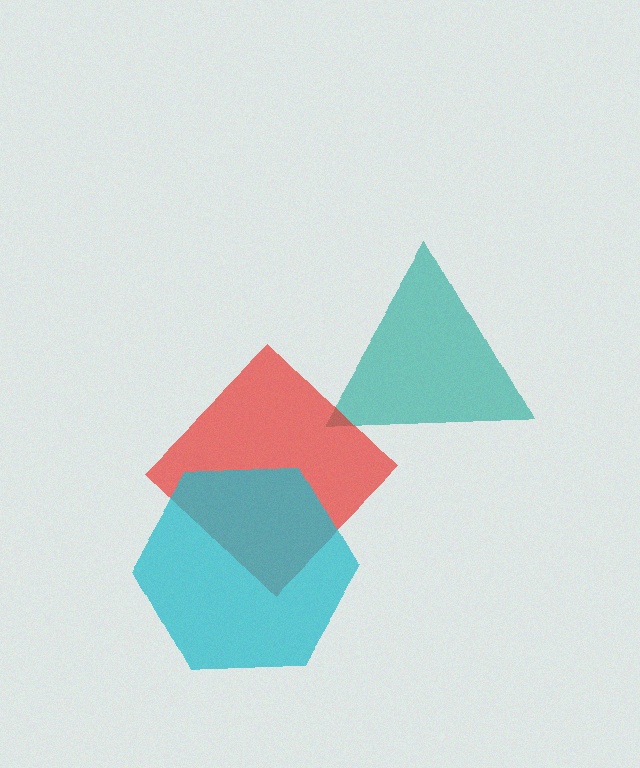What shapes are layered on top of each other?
The layered shapes are: a teal triangle, a red diamond, a cyan hexagon.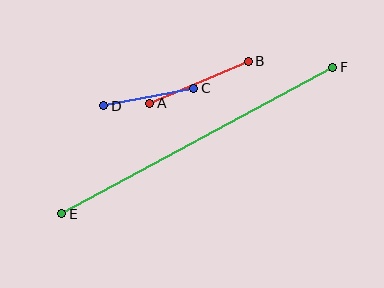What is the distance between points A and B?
The distance is approximately 107 pixels.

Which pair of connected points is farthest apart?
Points E and F are farthest apart.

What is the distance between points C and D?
The distance is approximately 91 pixels.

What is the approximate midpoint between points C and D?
The midpoint is at approximately (149, 97) pixels.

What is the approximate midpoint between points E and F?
The midpoint is at approximately (197, 141) pixels.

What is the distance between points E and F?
The distance is approximately 308 pixels.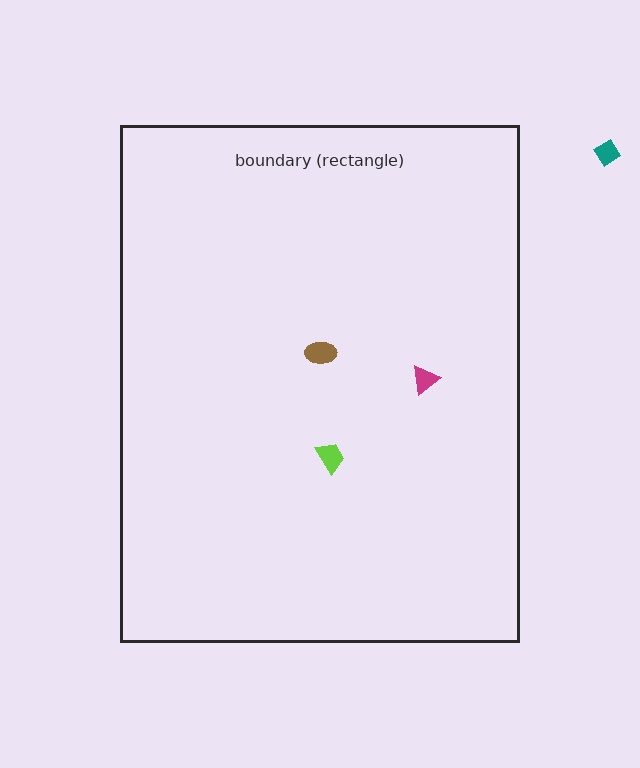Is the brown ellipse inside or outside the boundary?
Inside.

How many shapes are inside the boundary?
3 inside, 1 outside.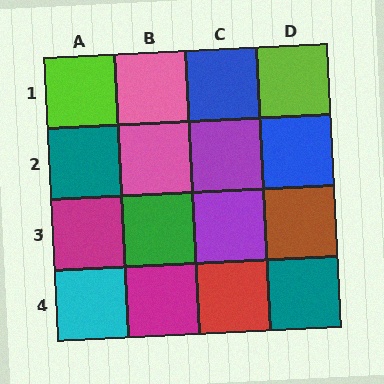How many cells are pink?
2 cells are pink.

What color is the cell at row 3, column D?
Brown.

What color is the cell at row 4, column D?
Teal.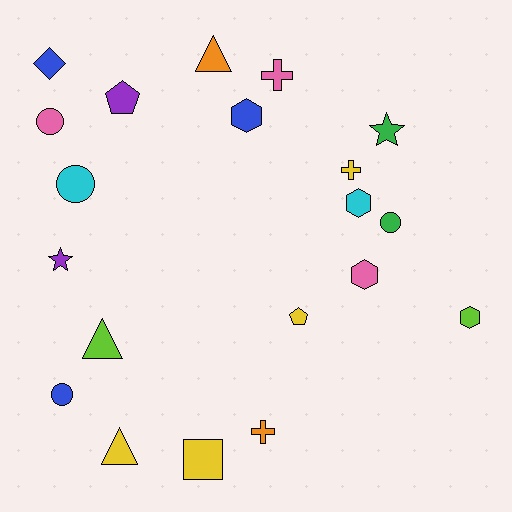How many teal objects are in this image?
There are no teal objects.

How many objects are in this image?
There are 20 objects.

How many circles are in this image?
There are 4 circles.